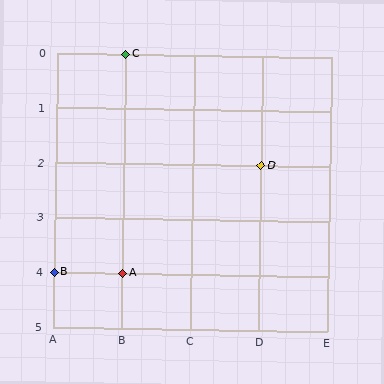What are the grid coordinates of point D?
Point D is at grid coordinates (D, 2).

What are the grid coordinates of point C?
Point C is at grid coordinates (B, 0).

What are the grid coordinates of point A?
Point A is at grid coordinates (B, 4).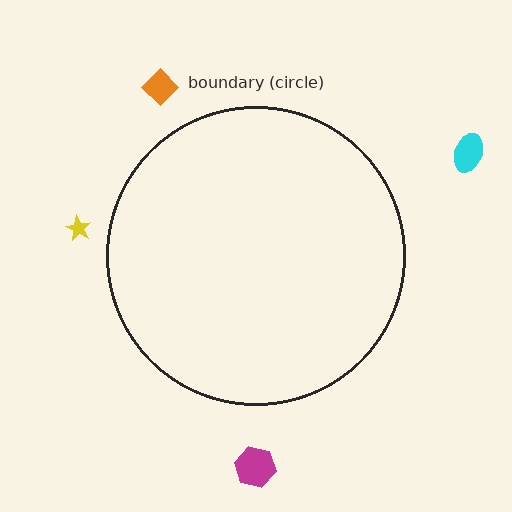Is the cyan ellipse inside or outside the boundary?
Outside.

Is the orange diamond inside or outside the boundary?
Outside.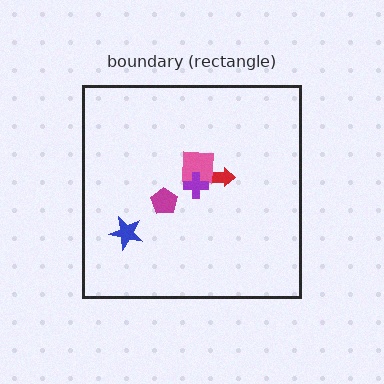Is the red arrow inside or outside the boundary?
Inside.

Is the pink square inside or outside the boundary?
Inside.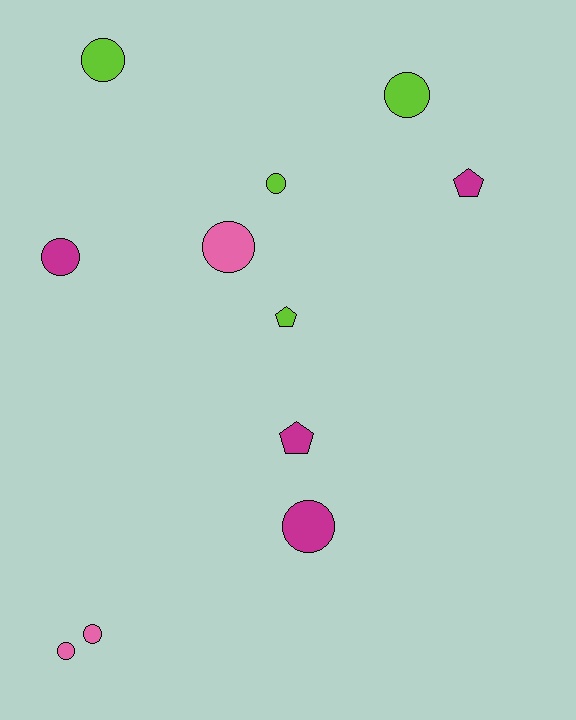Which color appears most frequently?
Magenta, with 4 objects.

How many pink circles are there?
There are 3 pink circles.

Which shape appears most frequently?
Circle, with 8 objects.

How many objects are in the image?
There are 11 objects.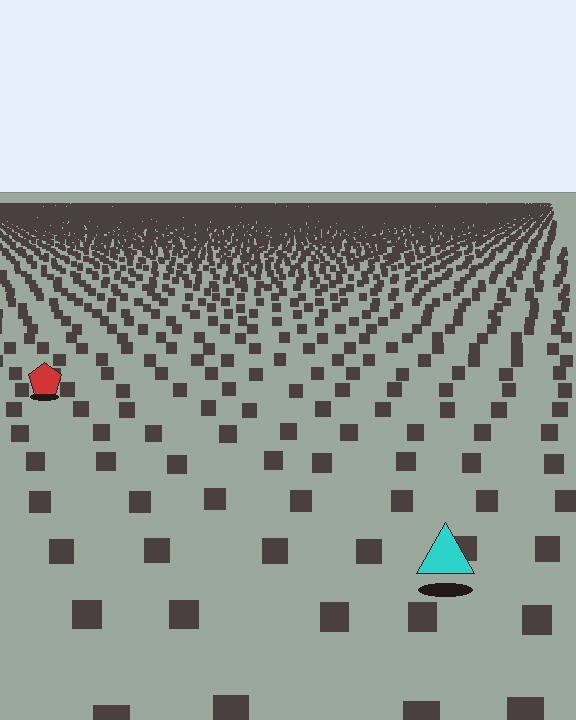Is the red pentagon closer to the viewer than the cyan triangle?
No. The cyan triangle is closer — you can tell from the texture gradient: the ground texture is coarser near it.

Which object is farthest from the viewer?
The red pentagon is farthest from the viewer. It appears smaller and the ground texture around it is denser.